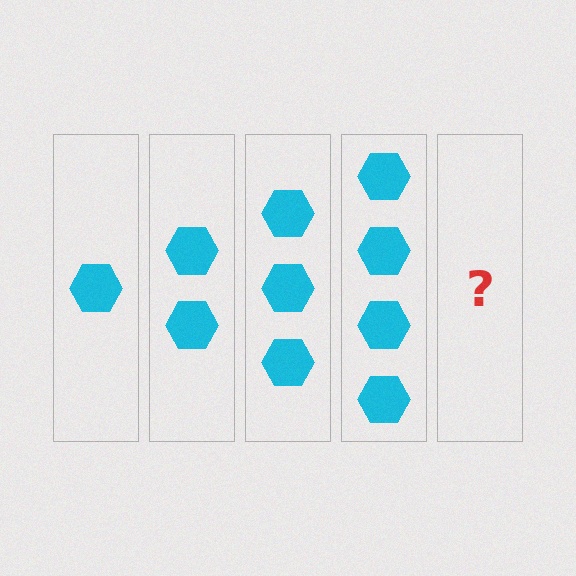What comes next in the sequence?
The next element should be 5 hexagons.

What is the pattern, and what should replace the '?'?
The pattern is that each step adds one more hexagon. The '?' should be 5 hexagons.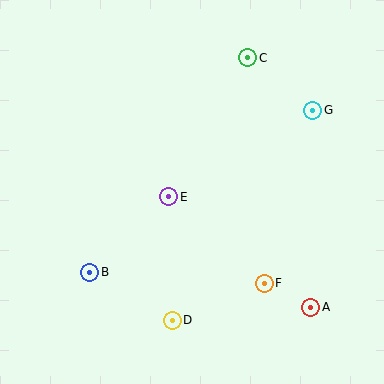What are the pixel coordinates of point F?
Point F is at (264, 283).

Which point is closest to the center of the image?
Point E at (169, 197) is closest to the center.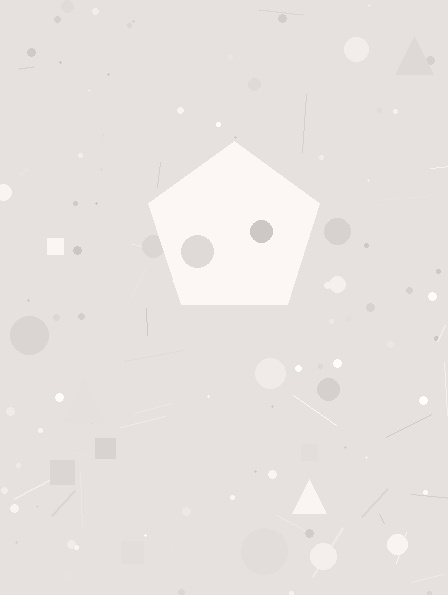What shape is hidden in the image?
A pentagon is hidden in the image.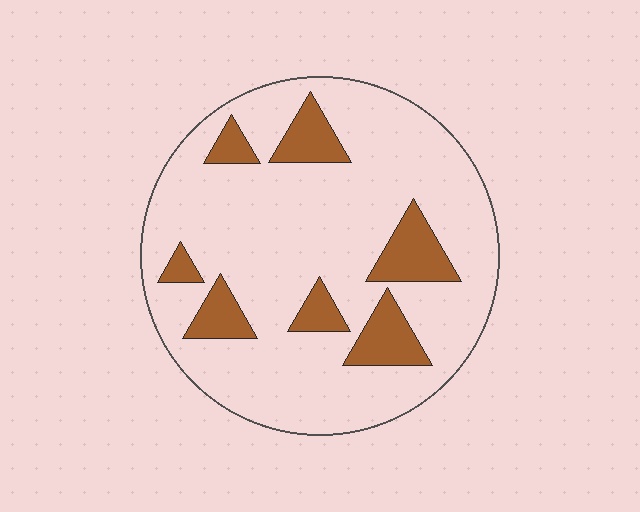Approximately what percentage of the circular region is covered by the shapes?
Approximately 15%.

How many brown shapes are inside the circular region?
7.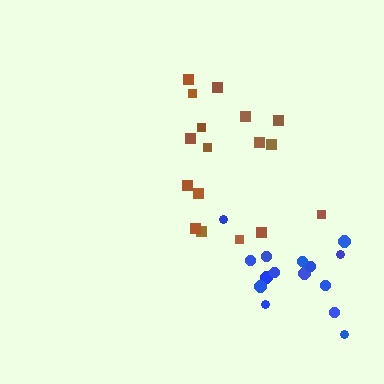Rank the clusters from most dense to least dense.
blue, brown.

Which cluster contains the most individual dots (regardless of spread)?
Brown (17).